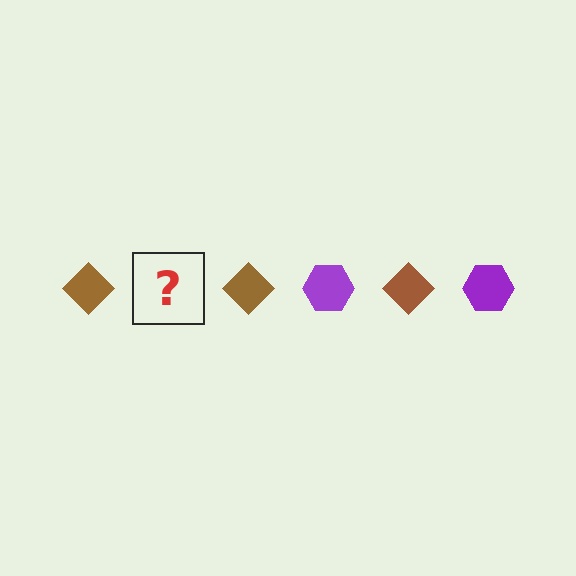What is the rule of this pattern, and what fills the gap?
The rule is that the pattern alternates between brown diamond and purple hexagon. The gap should be filled with a purple hexagon.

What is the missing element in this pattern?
The missing element is a purple hexagon.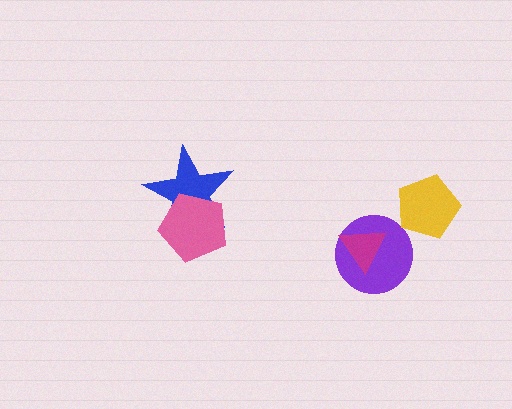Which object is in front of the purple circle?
The magenta triangle is in front of the purple circle.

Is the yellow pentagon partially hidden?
No, no other shape covers it.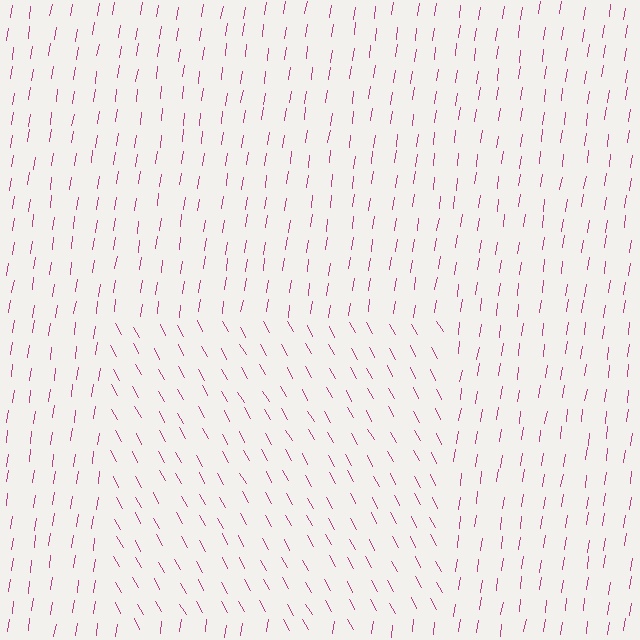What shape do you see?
I see a rectangle.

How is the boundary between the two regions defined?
The boundary is defined purely by a change in line orientation (approximately 37 degrees difference). All lines are the same color and thickness.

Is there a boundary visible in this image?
Yes, there is a texture boundary formed by a change in line orientation.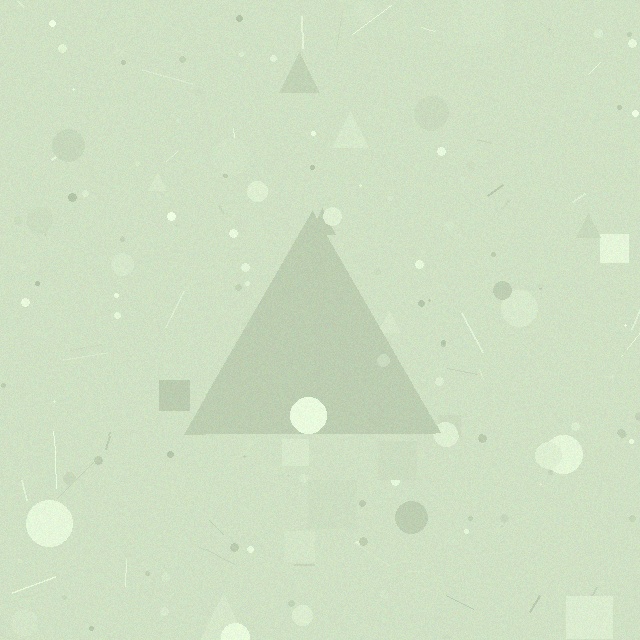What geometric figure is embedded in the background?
A triangle is embedded in the background.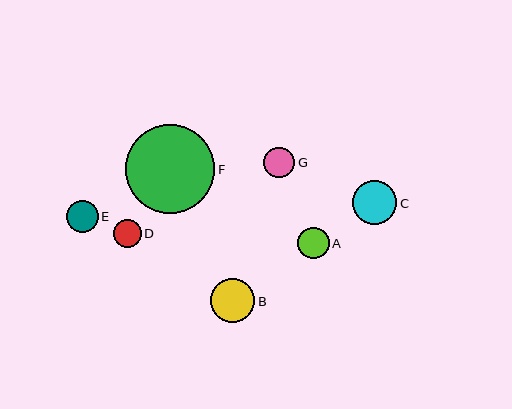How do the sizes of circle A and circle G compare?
Circle A and circle G are approximately the same size.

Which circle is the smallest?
Circle D is the smallest with a size of approximately 28 pixels.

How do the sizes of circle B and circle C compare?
Circle B and circle C are approximately the same size.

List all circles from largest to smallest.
From largest to smallest: F, B, C, E, A, G, D.